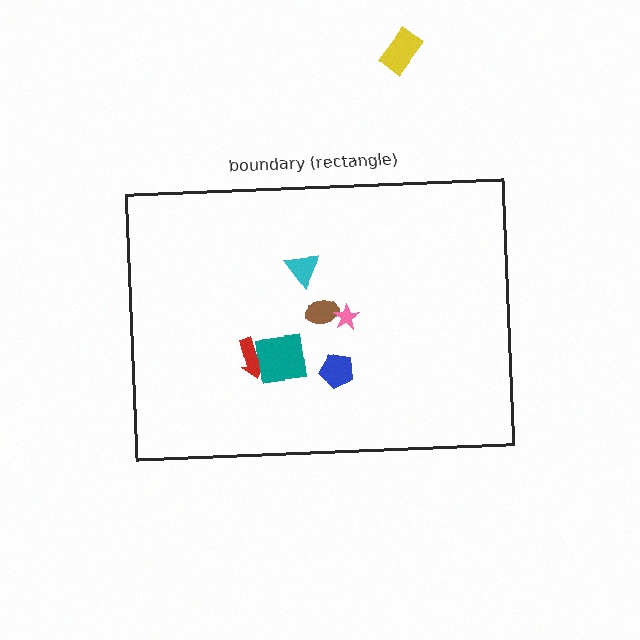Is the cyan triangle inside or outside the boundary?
Inside.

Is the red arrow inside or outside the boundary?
Inside.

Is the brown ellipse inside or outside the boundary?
Inside.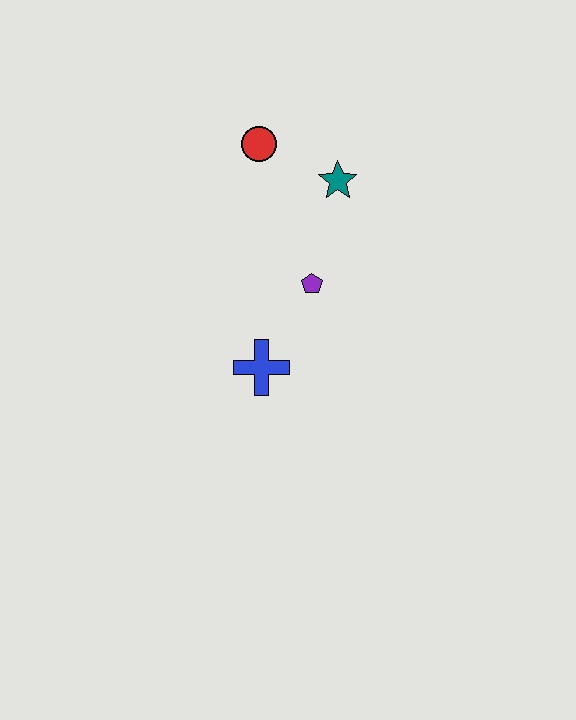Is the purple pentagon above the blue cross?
Yes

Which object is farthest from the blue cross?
The red circle is farthest from the blue cross.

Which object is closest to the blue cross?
The purple pentagon is closest to the blue cross.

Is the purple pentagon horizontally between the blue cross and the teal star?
Yes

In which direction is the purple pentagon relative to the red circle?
The purple pentagon is below the red circle.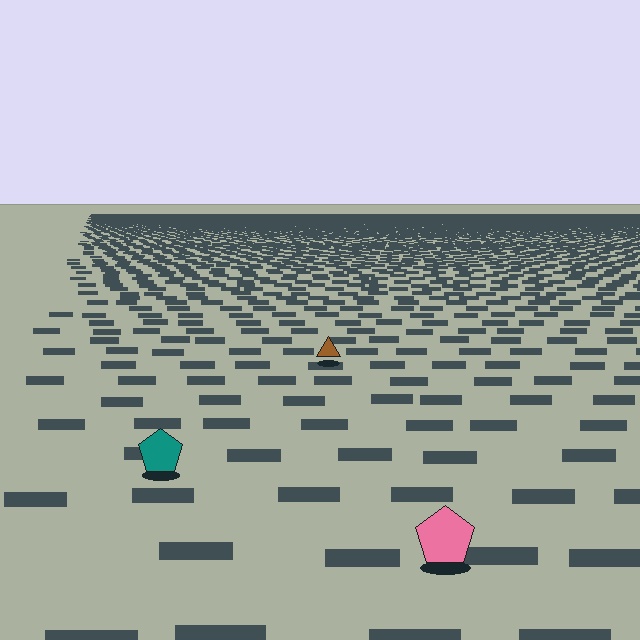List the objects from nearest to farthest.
From nearest to farthest: the pink pentagon, the teal pentagon, the brown triangle.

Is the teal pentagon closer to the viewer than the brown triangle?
Yes. The teal pentagon is closer — you can tell from the texture gradient: the ground texture is coarser near it.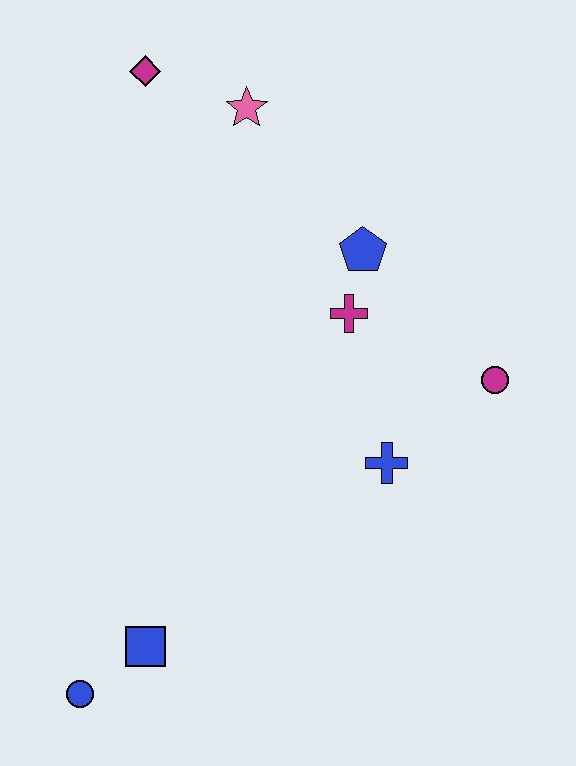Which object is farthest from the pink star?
The blue circle is farthest from the pink star.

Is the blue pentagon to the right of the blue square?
Yes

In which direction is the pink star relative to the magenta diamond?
The pink star is to the right of the magenta diamond.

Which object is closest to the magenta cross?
The blue pentagon is closest to the magenta cross.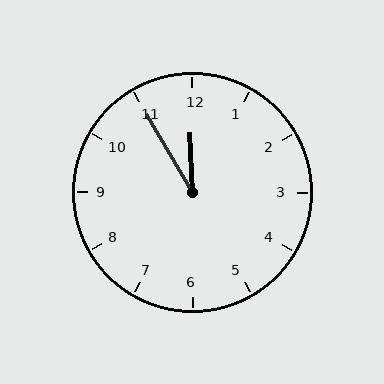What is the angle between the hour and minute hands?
Approximately 28 degrees.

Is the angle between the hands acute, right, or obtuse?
It is acute.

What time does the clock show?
11:55.